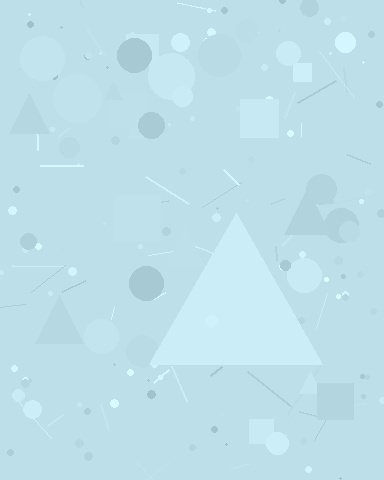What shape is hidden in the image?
A triangle is hidden in the image.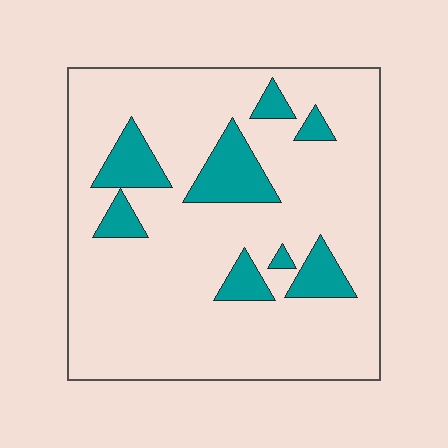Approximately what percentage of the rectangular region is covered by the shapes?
Approximately 15%.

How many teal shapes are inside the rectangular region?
8.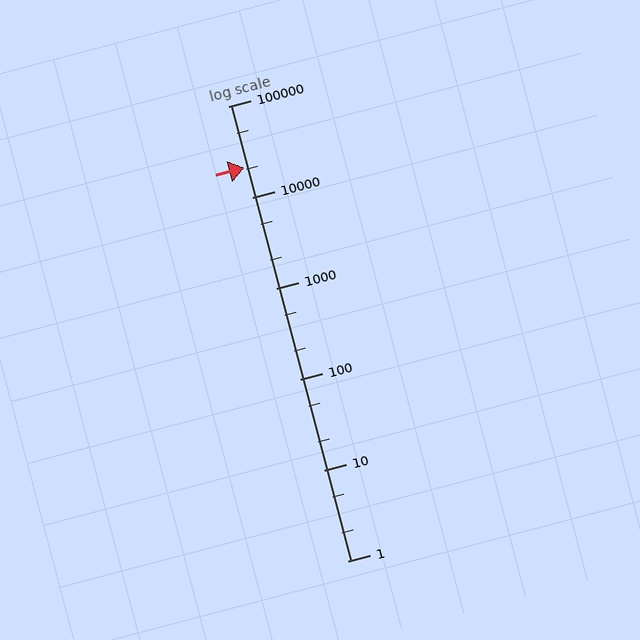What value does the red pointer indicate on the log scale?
The pointer indicates approximately 21000.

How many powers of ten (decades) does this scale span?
The scale spans 5 decades, from 1 to 100000.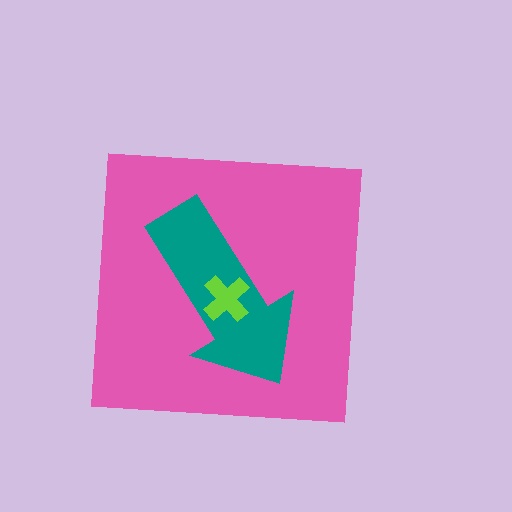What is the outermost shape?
The pink square.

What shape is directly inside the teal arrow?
The lime cross.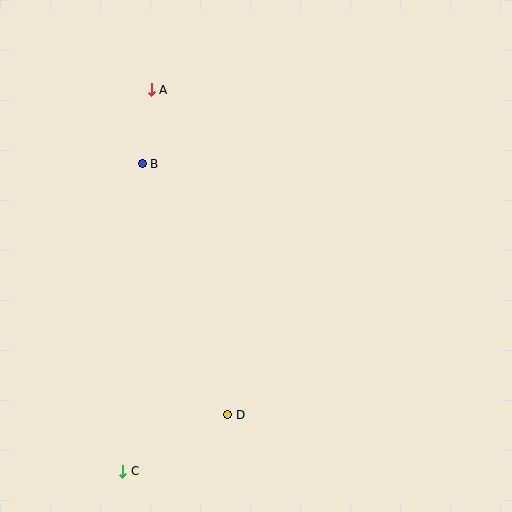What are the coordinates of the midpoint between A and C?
The midpoint between A and C is at (137, 280).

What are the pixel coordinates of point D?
Point D is at (228, 415).